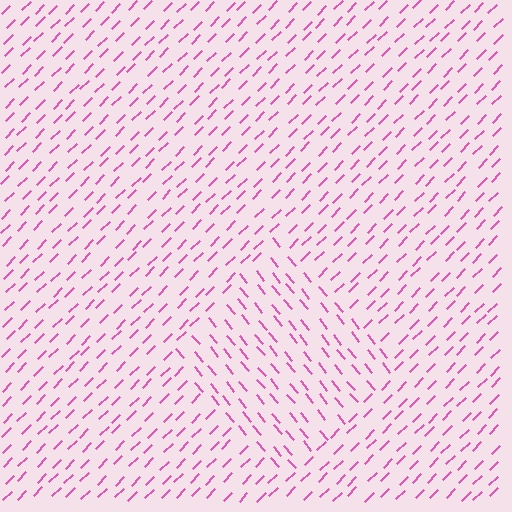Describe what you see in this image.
The image is filled with small pink line segments. A diamond region in the image has lines oriented differently from the surrounding lines, creating a visible texture boundary.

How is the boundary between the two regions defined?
The boundary is defined purely by a change in line orientation (approximately 84 degrees difference). All lines are the same color and thickness.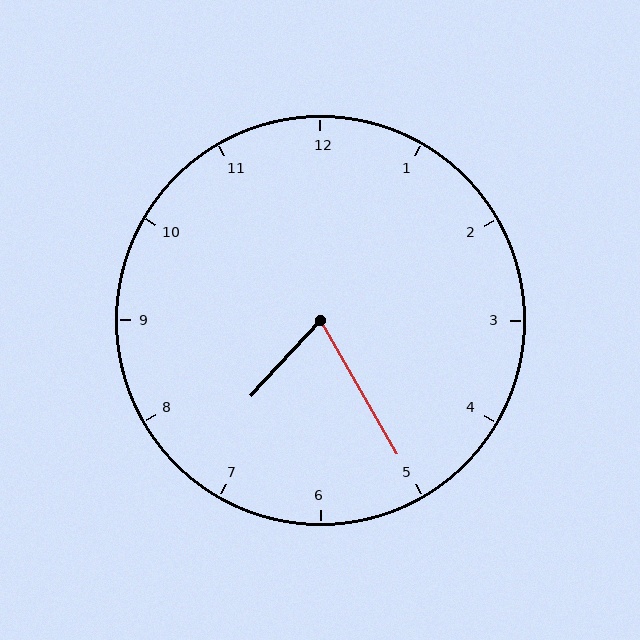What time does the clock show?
7:25.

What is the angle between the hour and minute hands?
Approximately 72 degrees.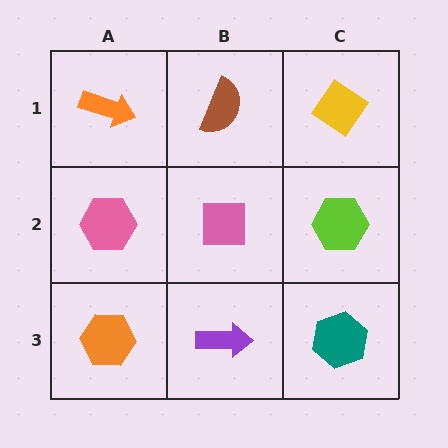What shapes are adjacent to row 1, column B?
A pink square (row 2, column B), an orange arrow (row 1, column A), a yellow diamond (row 1, column C).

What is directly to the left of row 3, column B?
An orange hexagon.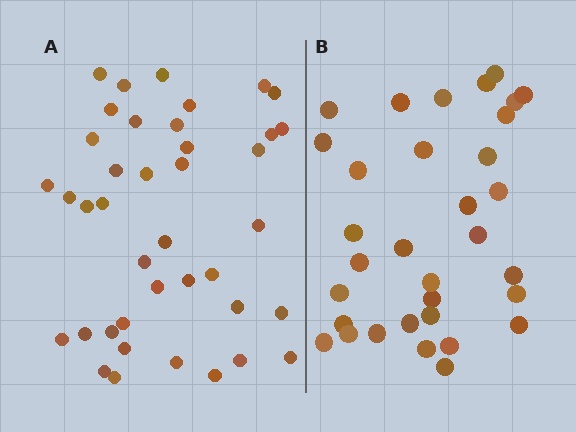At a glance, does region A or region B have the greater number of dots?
Region A (the left region) has more dots.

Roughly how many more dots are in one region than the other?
Region A has roughly 8 or so more dots than region B.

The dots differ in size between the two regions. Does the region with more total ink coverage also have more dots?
No. Region B has more total ink coverage because its dots are larger, but region A actually contains more individual dots. Total area can be misleading — the number of items is what matters here.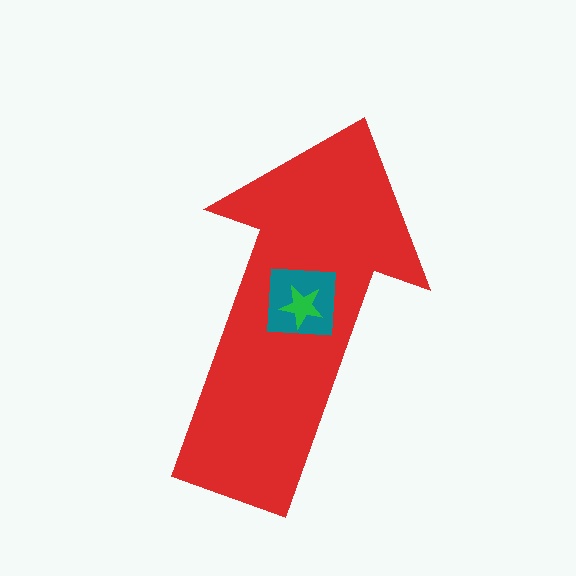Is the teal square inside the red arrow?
Yes.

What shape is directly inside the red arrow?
The teal square.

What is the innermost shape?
The green star.